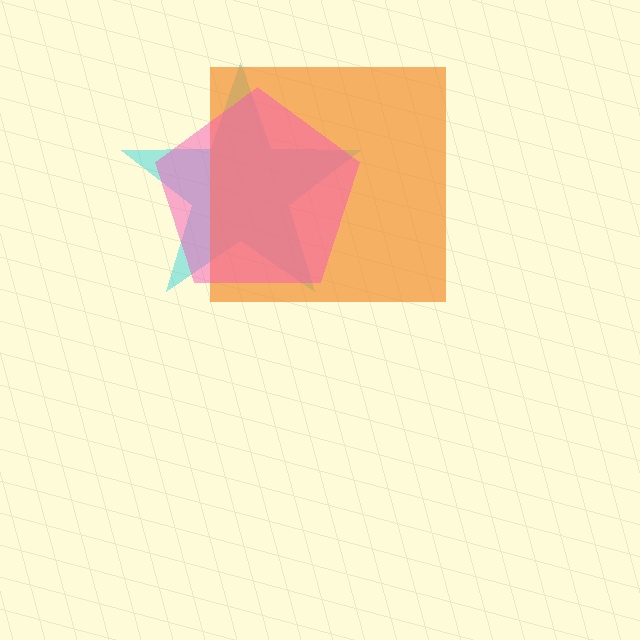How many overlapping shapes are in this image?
There are 3 overlapping shapes in the image.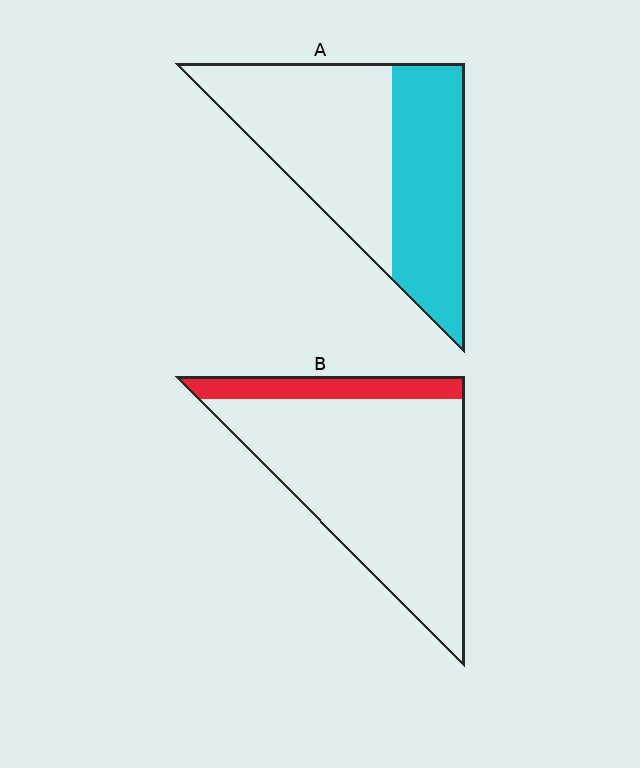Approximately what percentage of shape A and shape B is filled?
A is approximately 45% and B is approximately 15%.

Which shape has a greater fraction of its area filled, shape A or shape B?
Shape A.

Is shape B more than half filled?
No.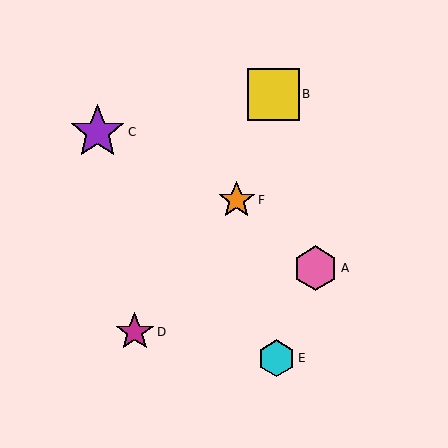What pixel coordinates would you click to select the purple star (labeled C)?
Click at (97, 132) to select the purple star C.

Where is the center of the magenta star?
The center of the magenta star is at (135, 332).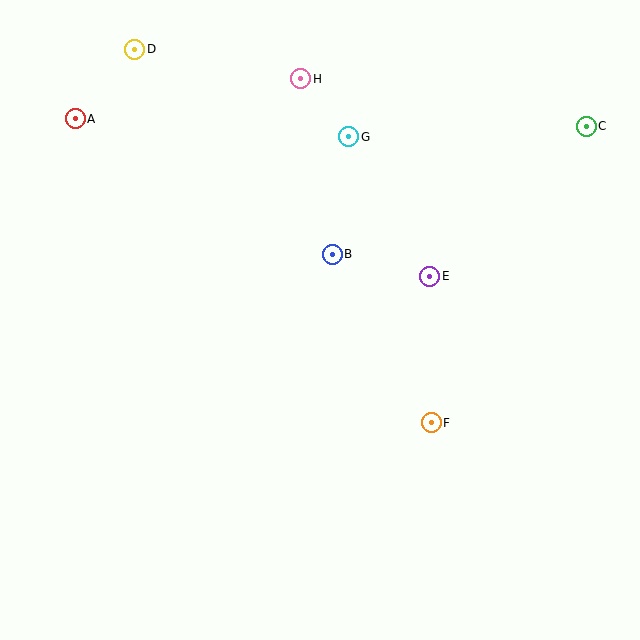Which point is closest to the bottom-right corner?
Point F is closest to the bottom-right corner.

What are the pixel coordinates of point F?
Point F is at (431, 423).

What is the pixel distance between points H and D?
The distance between H and D is 168 pixels.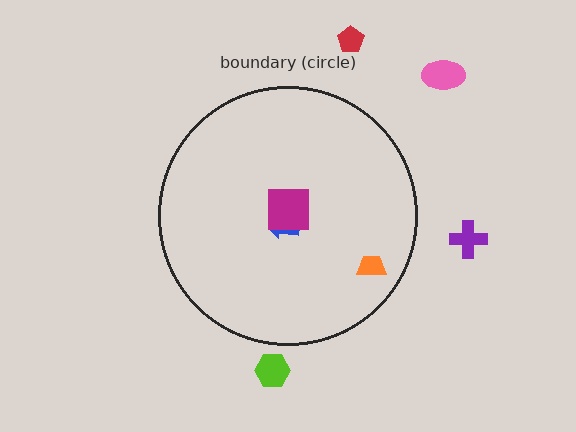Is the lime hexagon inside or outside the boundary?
Outside.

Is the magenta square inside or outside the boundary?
Inside.